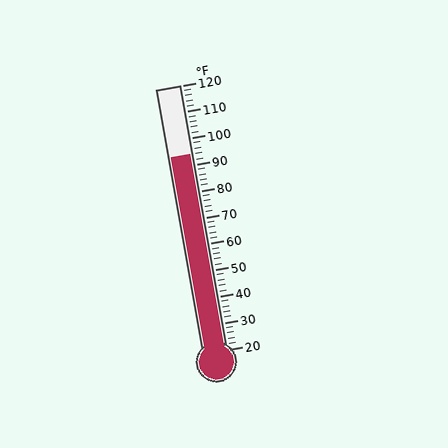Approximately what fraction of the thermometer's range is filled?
The thermometer is filled to approximately 75% of its range.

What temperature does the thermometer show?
The thermometer shows approximately 94°F.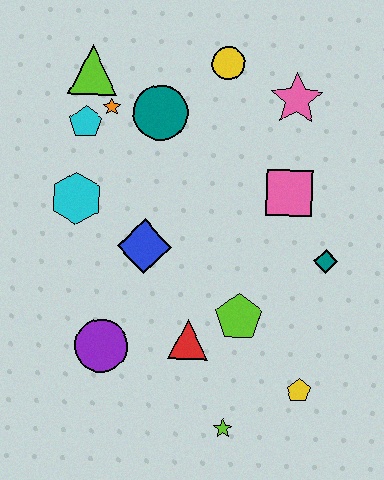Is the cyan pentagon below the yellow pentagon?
No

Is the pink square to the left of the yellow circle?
No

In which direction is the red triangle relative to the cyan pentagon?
The red triangle is below the cyan pentagon.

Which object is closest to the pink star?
The yellow circle is closest to the pink star.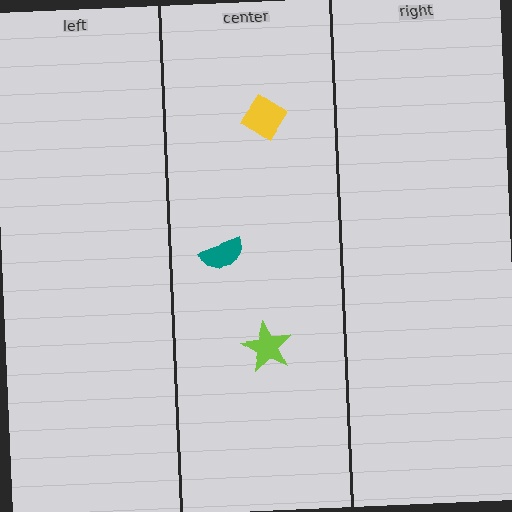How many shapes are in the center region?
3.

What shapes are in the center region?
The lime star, the teal semicircle, the yellow diamond.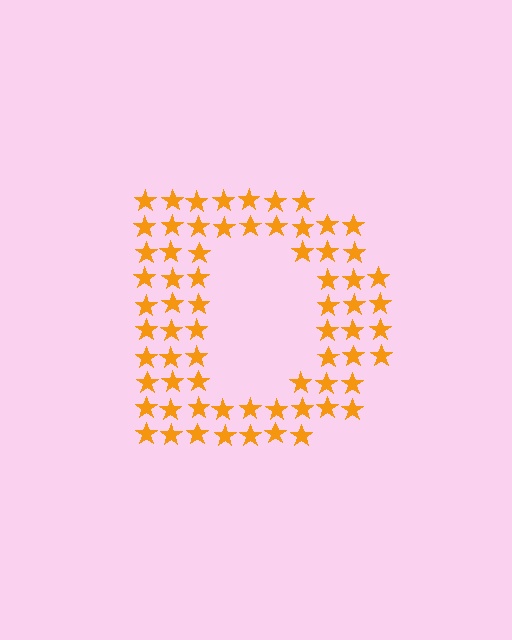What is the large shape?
The large shape is the letter D.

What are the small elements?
The small elements are stars.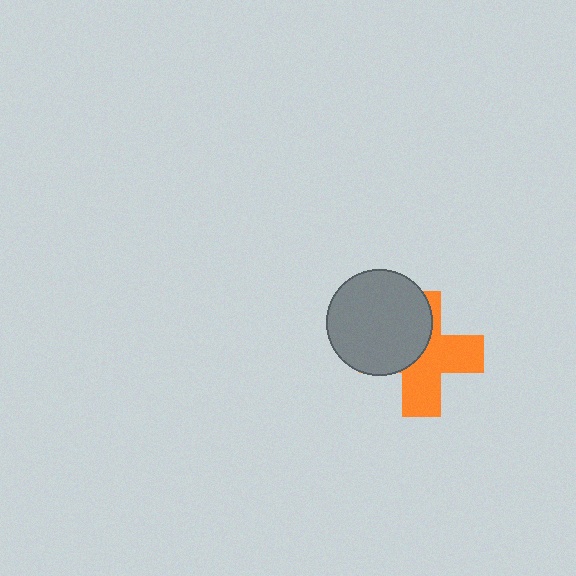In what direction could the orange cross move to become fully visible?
The orange cross could move toward the lower-right. That would shift it out from behind the gray circle entirely.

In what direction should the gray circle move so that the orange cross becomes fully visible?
The gray circle should move toward the upper-left. That is the shortest direction to clear the overlap and leave the orange cross fully visible.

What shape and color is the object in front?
The object in front is a gray circle.